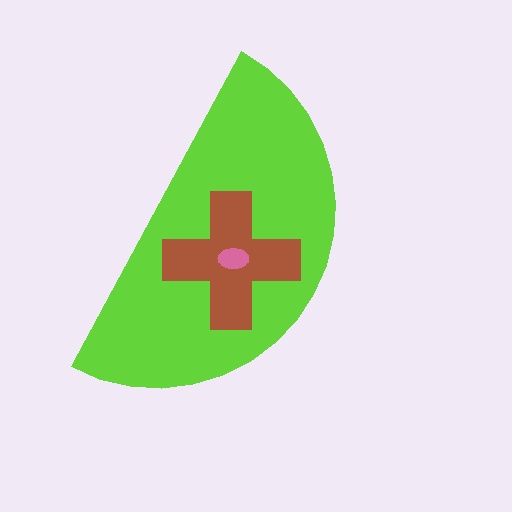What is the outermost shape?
The lime semicircle.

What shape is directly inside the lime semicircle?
The brown cross.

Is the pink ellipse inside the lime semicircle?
Yes.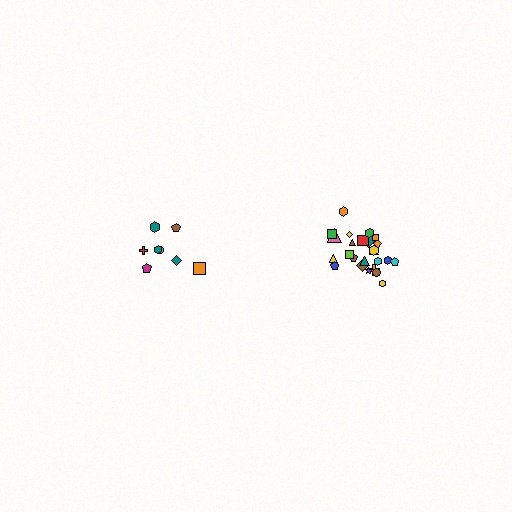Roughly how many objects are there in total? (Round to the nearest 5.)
Roughly 35 objects in total.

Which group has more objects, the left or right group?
The right group.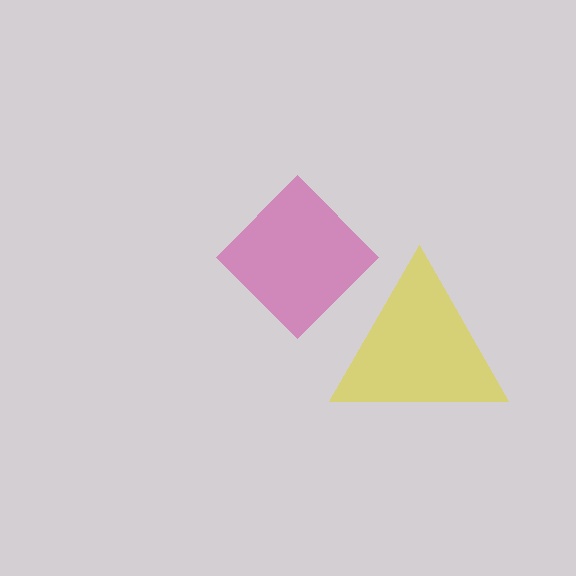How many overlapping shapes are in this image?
There are 2 overlapping shapes in the image.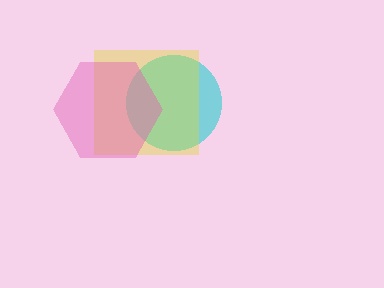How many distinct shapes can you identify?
There are 3 distinct shapes: a cyan circle, a yellow square, a pink hexagon.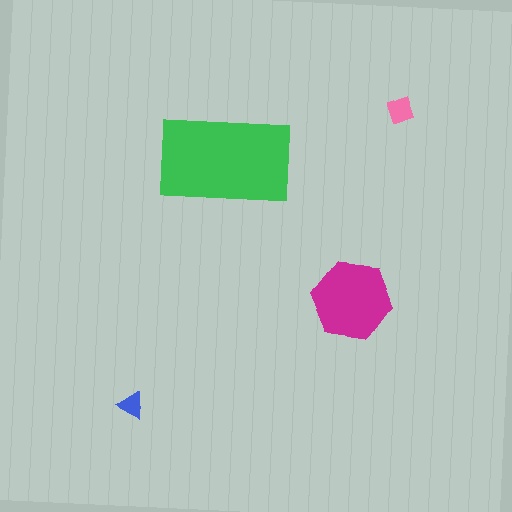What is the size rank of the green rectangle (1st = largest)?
1st.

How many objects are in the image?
There are 4 objects in the image.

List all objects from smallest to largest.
The blue triangle, the pink diamond, the magenta hexagon, the green rectangle.